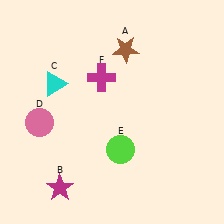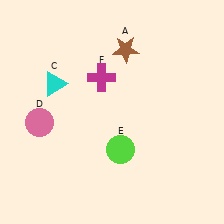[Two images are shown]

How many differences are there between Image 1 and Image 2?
There is 1 difference between the two images.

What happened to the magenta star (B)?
The magenta star (B) was removed in Image 2. It was in the bottom-left area of Image 1.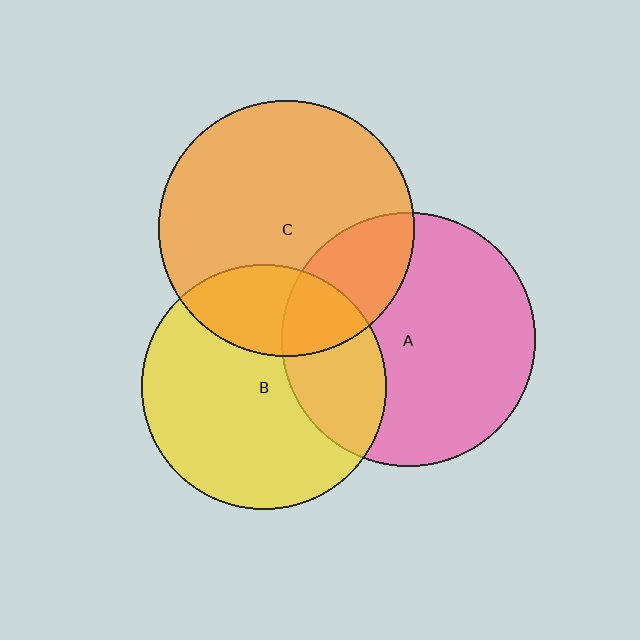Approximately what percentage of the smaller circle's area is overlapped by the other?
Approximately 30%.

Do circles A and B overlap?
Yes.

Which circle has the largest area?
Circle C (orange).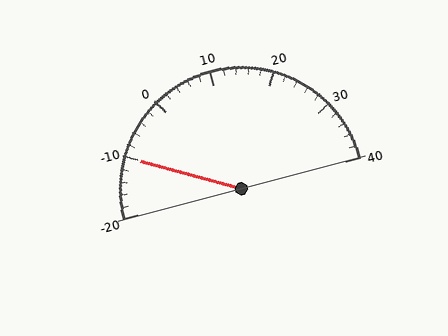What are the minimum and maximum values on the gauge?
The gauge ranges from -20 to 40.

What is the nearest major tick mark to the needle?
The nearest major tick mark is -10.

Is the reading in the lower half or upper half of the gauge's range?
The reading is in the lower half of the range (-20 to 40).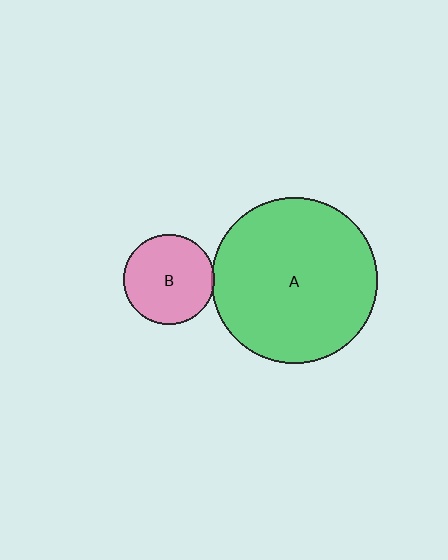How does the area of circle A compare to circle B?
Approximately 3.4 times.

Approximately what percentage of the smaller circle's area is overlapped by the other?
Approximately 5%.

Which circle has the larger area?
Circle A (green).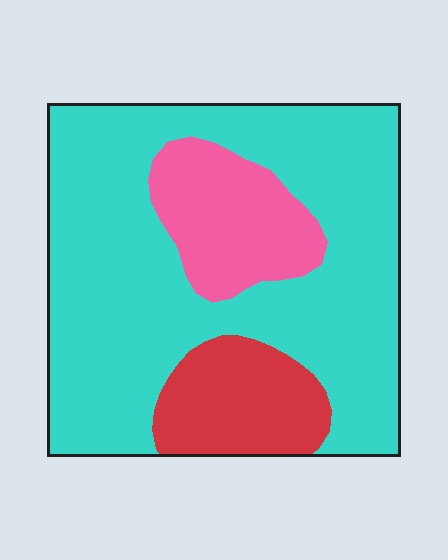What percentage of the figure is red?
Red covers roughly 15% of the figure.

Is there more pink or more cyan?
Cyan.